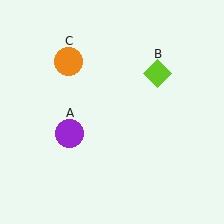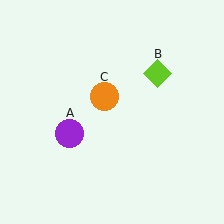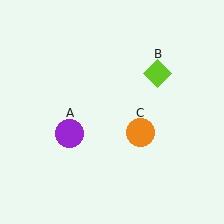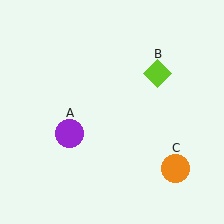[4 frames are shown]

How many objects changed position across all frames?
1 object changed position: orange circle (object C).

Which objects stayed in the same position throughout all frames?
Purple circle (object A) and lime diamond (object B) remained stationary.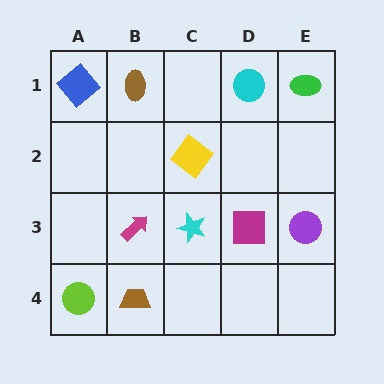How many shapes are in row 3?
4 shapes.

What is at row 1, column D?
A cyan circle.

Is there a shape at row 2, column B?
No, that cell is empty.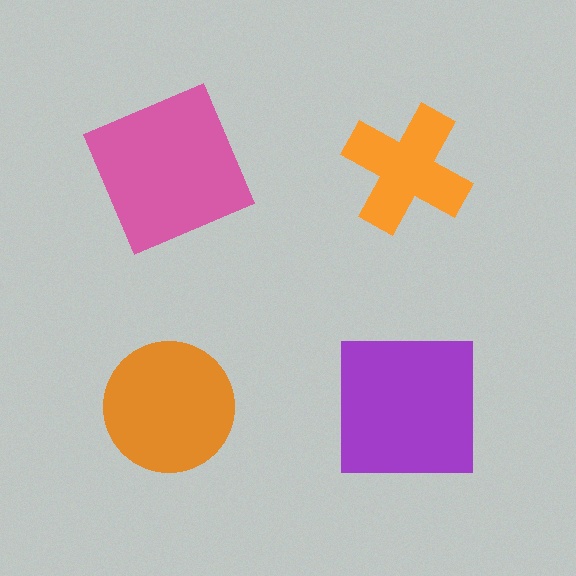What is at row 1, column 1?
A pink square.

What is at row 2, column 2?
A purple square.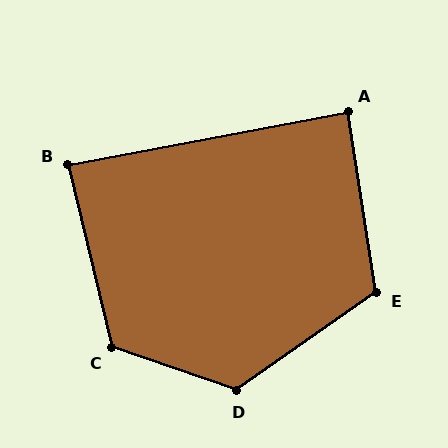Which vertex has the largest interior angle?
D, at approximately 126 degrees.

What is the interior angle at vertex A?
Approximately 88 degrees (approximately right).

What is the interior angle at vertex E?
Approximately 116 degrees (obtuse).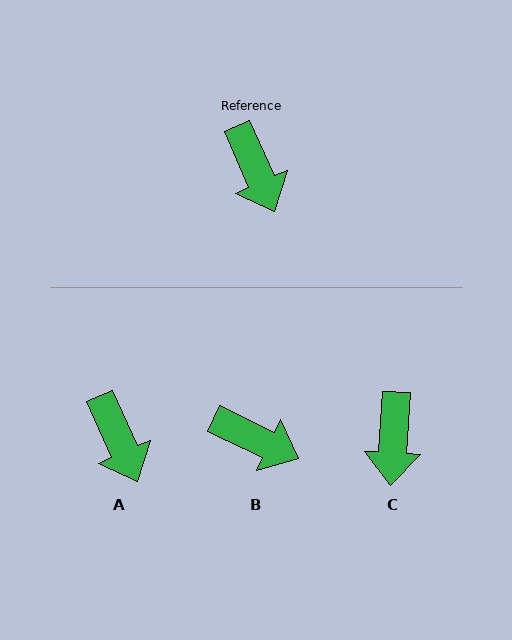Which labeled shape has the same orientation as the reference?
A.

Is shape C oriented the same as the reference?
No, it is off by about 27 degrees.